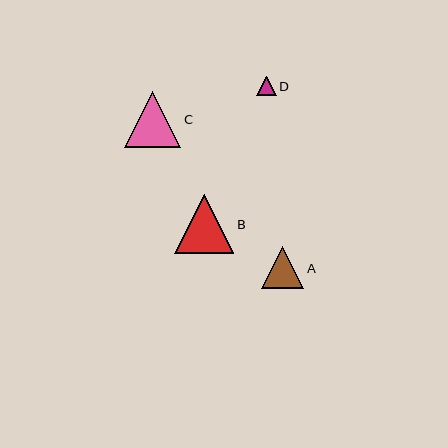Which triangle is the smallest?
Triangle D is the smallest with a size of approximately 20 pixels.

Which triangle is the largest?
Triangle B is the largest with a size of approximately 59 pixels.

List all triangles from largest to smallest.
From largest to smallest: B, C, A, D.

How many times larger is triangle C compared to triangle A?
Triangle C is approximately 1.3 times the size of triangle A.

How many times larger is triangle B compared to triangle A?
Triangle B is approximately 1.4 times the size of triangle A.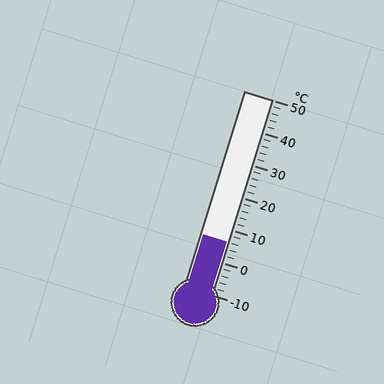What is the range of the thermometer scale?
The thermometer scale ranges from -10°C to 50°C.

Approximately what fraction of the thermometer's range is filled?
The thermometer is filled to approximately 25% of its range.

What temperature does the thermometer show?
The thermometer shows approximately 6°C.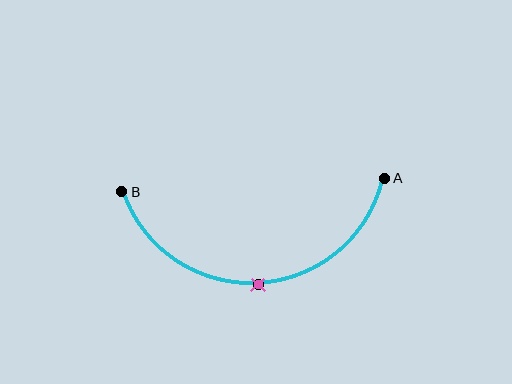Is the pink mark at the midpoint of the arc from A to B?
Yes. The pink mark lies on the arc at equal arc-length from both A and B — it is the arc midpoint.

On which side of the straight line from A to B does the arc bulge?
The arc bulges below the straight line connecting A and B.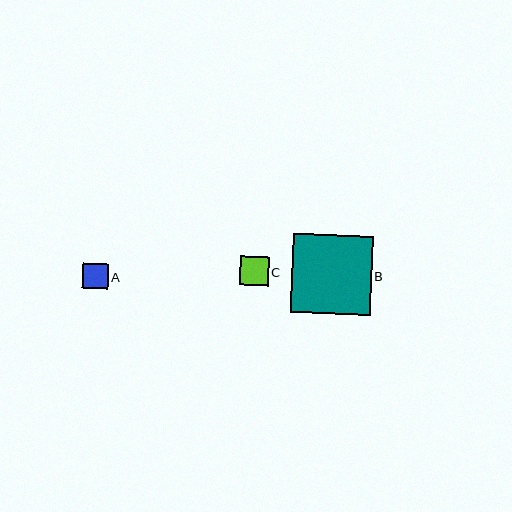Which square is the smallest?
Square A is the smallest with a size of approximately 26 pixels.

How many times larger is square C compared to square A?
Square C is approximately 1.1 times the size of square A.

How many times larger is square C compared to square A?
Square C is approximately 1.1 times the size of square A.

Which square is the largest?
Square B is the largest with a size of approximately 80 pixels.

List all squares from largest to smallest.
From largest to smallest: B, C, A.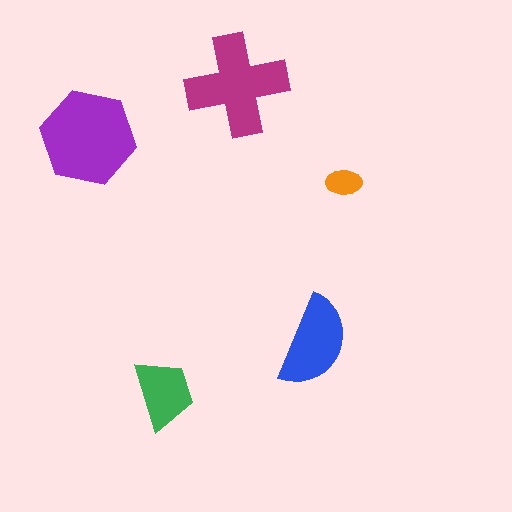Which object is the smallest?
The orange ellipse.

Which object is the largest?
The purple hexagon.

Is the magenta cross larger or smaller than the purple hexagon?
Smaller.